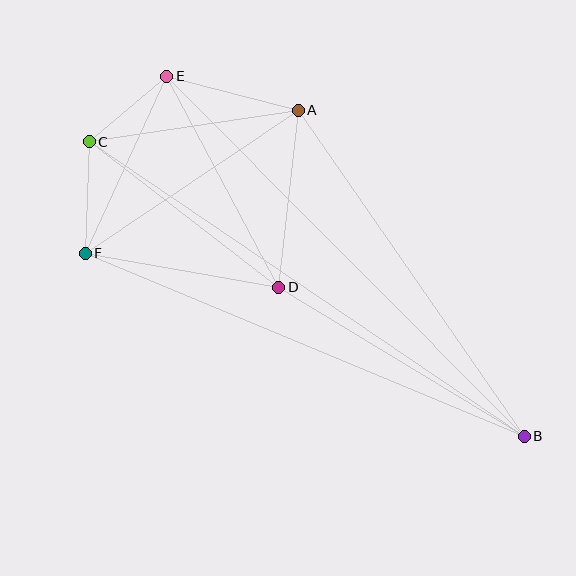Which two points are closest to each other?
Points C and E are closest to each other.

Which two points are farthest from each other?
Points B and C are farthest from each other.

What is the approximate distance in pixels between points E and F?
The distance between E and F is approximately 195 pixels.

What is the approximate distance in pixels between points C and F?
The distance between C and F is approximately 112 pixels.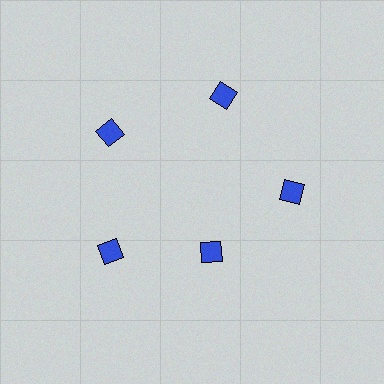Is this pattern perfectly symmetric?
No. The 5 blue diamonds are arranged in a ring, but one element near the 5 o'clock position is pulled inward toward the center, breaking the 5-fold rotational symmetry.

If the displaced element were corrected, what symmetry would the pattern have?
It would have 5-fold rotational symmetry — the pattern would map onto itself every 72 degrees.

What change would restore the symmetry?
The symmetry would be restored by moving it outward, back onto the ring so that all 5 diamonds sit at equal angles and equal distance from the center.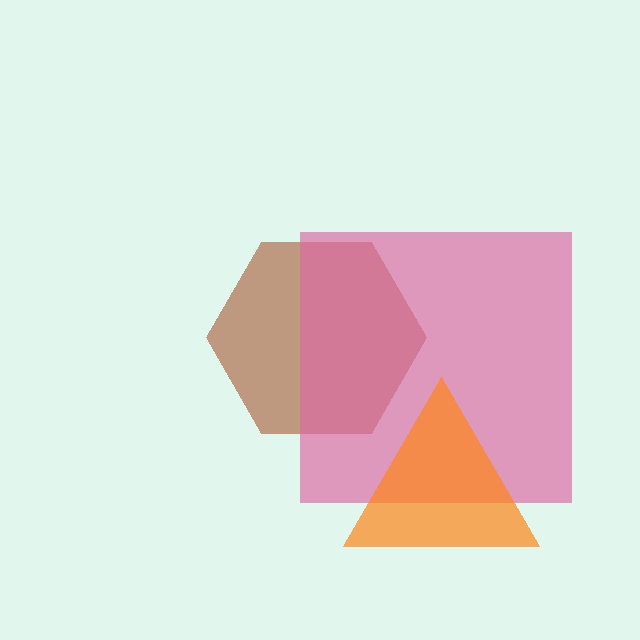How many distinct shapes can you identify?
There are 3 distinct shapes: a brown hexagon, a pink square, an orange triangle.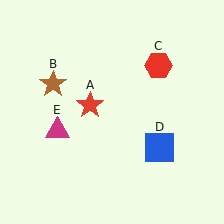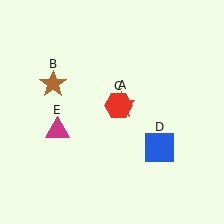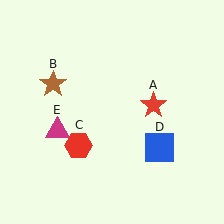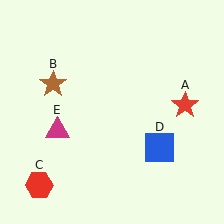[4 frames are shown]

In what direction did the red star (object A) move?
The red star (object A) moved right.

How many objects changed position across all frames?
2 objects changed position: red star (object A), red hexagon (object C).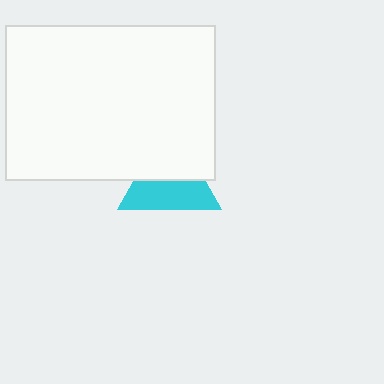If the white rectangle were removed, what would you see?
You would see the complete cyan triangle.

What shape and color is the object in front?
The object in front is a white rectangle.